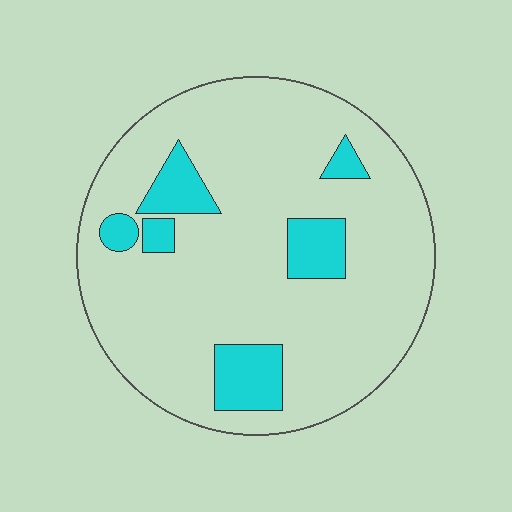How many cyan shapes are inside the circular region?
6.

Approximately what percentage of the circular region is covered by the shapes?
Approximately 15%.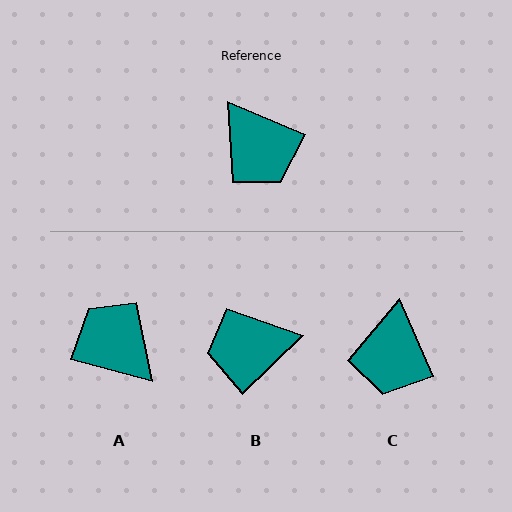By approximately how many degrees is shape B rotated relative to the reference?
Approximately 112 degrees clockwise.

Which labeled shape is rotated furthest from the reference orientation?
A, about 172 degrees away.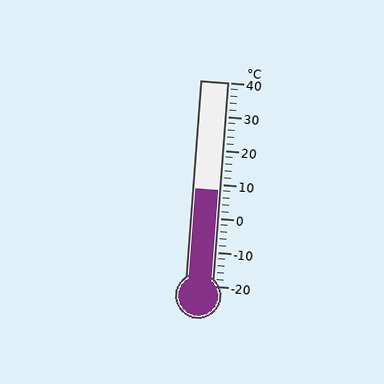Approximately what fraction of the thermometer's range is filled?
The thermometer is filled to approximately 45% of its range.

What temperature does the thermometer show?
The thermometer shows approximately 8°C.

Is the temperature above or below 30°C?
The temperature is below 30°C.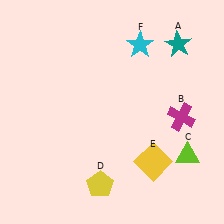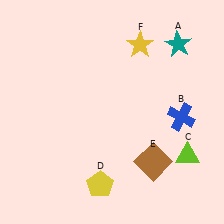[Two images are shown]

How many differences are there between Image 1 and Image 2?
There are 3 differences between the two images.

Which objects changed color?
B changed from magenta to blue. E changed from yellow to brown. F changed from cyan to yellow.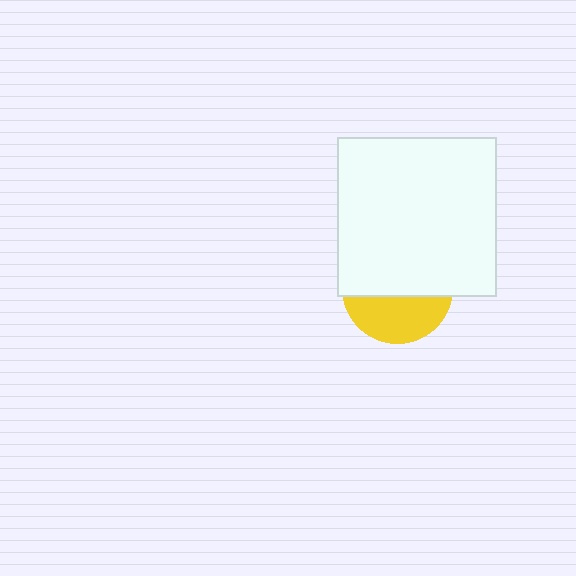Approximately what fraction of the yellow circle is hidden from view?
Roughly 60% of the yellow circle is hidden behind the white rectangle.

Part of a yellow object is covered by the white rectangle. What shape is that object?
It is a circle.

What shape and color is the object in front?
The object in front is a white rectangle.